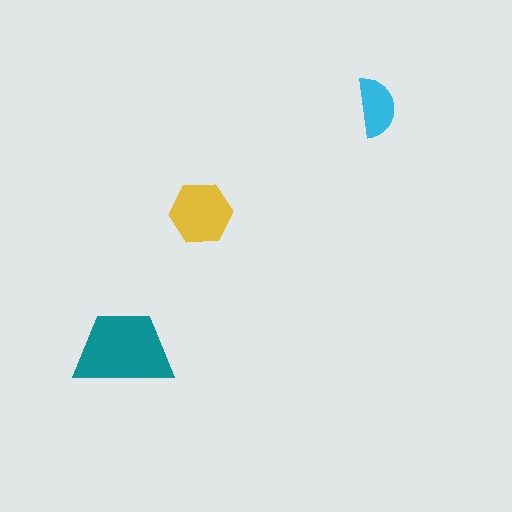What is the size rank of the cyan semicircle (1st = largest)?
3rd.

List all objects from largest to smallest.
The teal trapezoid, the yellow hexagon, the cyan semicircle.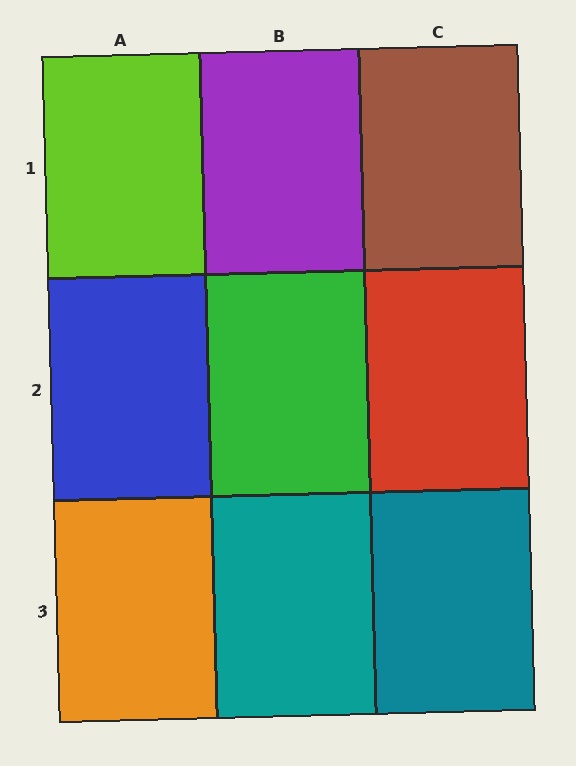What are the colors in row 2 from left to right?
Blue, green, red.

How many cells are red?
1 cell is red.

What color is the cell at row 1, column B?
Purple.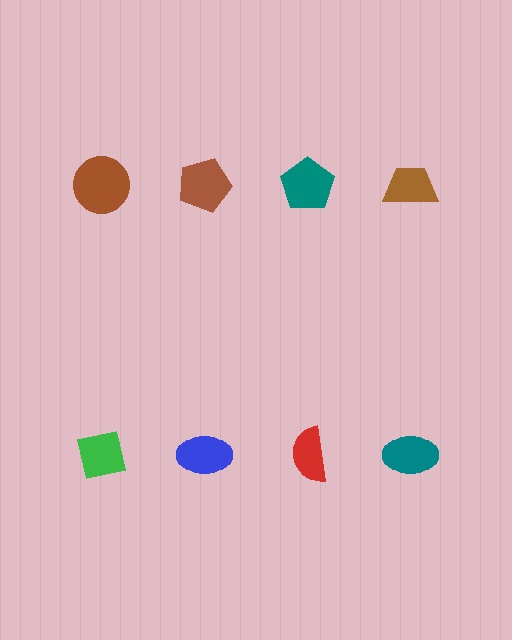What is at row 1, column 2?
A brown pentagon.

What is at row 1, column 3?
A teal pentagon.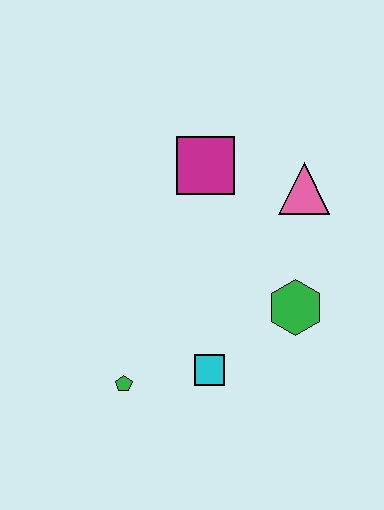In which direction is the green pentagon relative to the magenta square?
The green pentagon is below the magenta square.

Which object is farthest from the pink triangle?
The green pentagon is farthest from the pink triangle.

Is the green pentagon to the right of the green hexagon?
No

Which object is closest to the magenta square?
The pink triangle is closest to the magenta square.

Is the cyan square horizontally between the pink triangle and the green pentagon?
Yes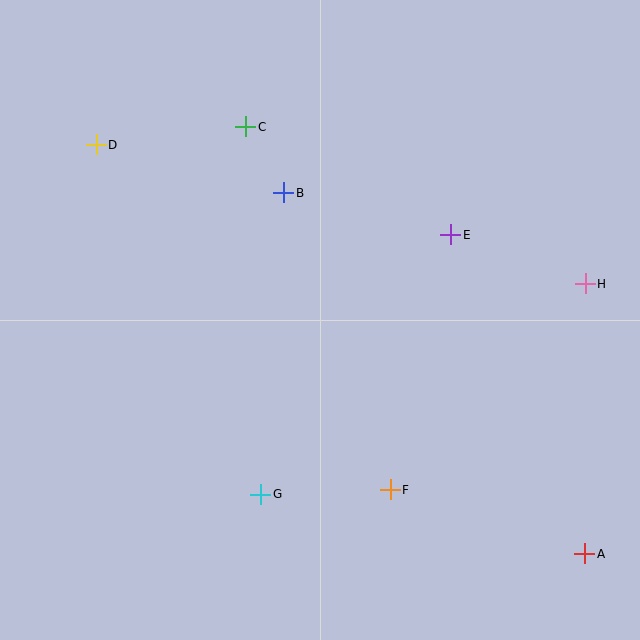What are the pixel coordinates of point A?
Point A is at (585, 554).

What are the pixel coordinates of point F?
Point F is at (390, 490).